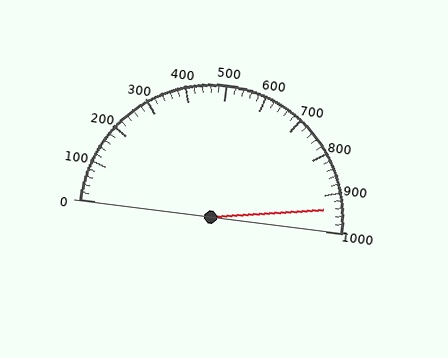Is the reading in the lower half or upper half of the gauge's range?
The reading is in the upper half of the range (0 to 1000).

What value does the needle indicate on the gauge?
The needle indicates approximately 940.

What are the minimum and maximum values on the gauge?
The gauge ranges from 0 to 1000.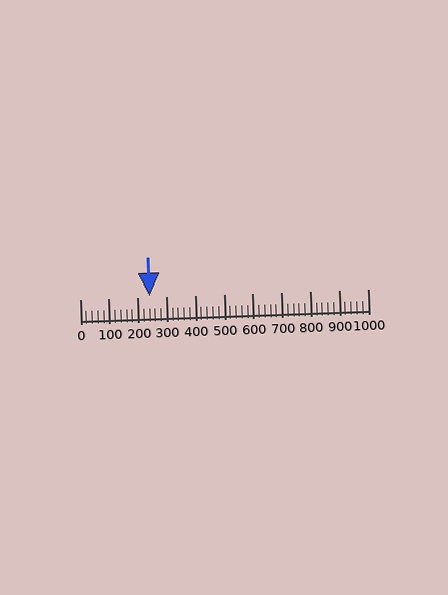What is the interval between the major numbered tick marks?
The major tick marks are spaced 100 units apart.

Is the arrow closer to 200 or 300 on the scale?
The arrow is closer to 200.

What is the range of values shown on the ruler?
The ruler shows values from 0 to 1000.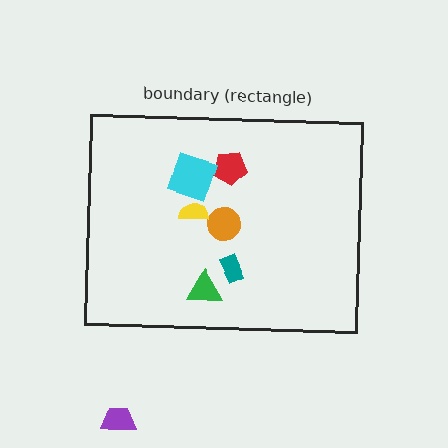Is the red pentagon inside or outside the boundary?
Inside.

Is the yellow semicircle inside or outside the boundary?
Inside.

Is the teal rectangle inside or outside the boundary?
Inside.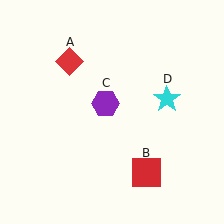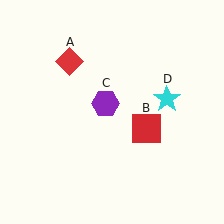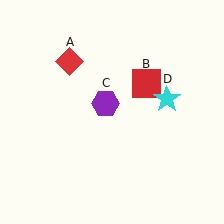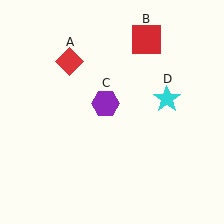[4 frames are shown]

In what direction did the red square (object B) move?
The red square (object B) moved up.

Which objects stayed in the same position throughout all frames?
Red diamond (object A) and purple hexagon (object C) and cyan star (object D) remained stationary.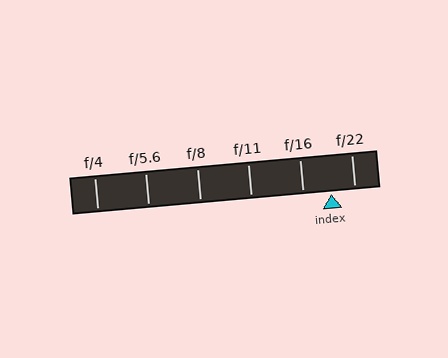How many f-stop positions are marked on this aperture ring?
There are 6 f-stop positions marked.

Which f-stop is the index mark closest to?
The index mark is closest to f/22.